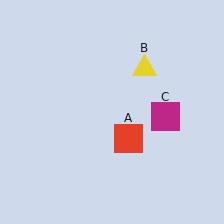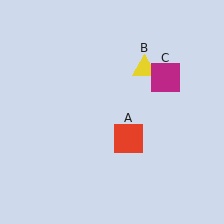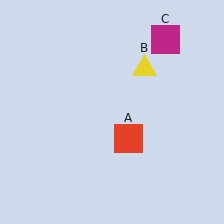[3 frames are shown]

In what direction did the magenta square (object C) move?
The magenta square (object C) moved up.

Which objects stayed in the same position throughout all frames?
Red square (object A) and yellow triangle (object B) remained stationary.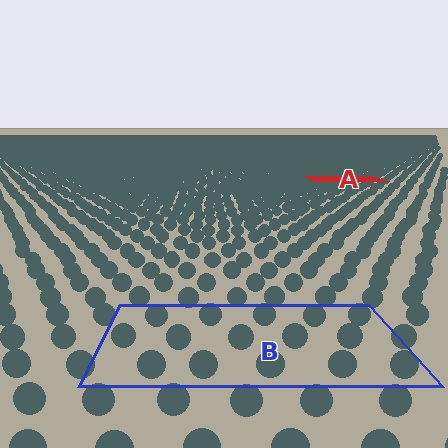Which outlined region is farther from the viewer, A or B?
Region A is farther from the viewer — the texture elements inside it appear smaller and more densely packed.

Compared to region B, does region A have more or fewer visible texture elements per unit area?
Region A has more texture elements per unit area — they are packed more densely because it is farther away.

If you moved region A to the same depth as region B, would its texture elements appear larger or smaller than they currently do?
They would appear larger. At a closer depth, the same texture elements are projected at a bigger on-screen size.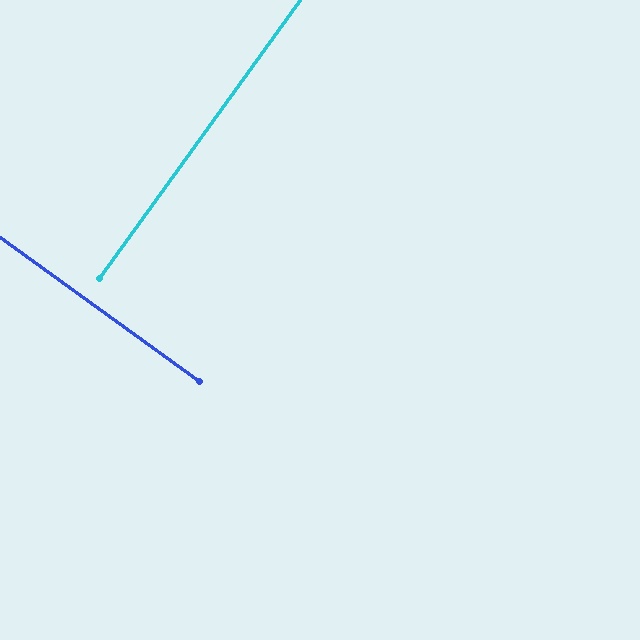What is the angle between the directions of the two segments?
Approximately 90 degrees.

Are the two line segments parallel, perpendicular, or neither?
Perpendicular — they meet at approximately 90°.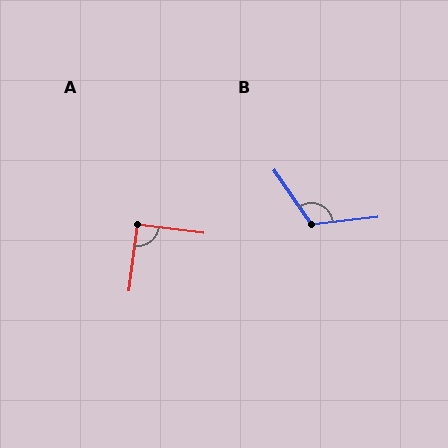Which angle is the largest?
B, at approximately 118 degrees.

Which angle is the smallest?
A, at approximately 90 degrees.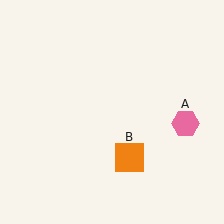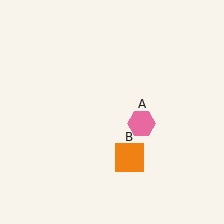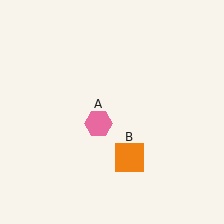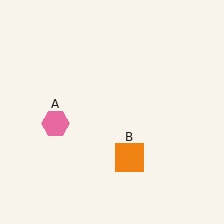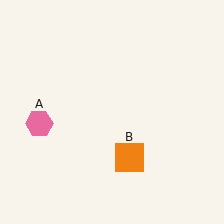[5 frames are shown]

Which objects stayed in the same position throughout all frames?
Orange square (object B) remained stationary.